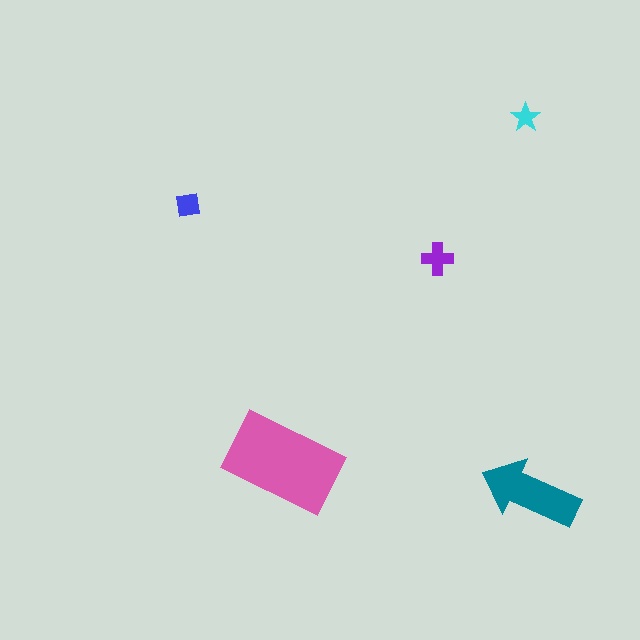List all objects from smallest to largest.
The cyan star, the blue square, the purple cross, the teal arrow, the pink rectangle.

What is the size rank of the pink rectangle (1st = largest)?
1st.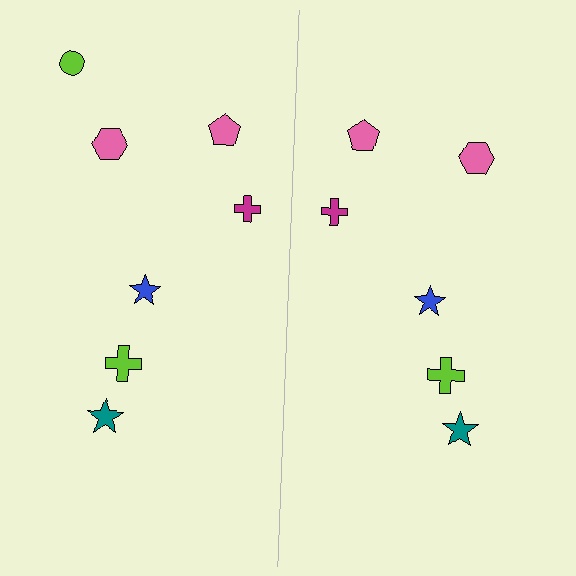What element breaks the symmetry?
A lime circle is missing from the right side.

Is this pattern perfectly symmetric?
No, the pattern is not perfectly symmetric. A lime circle is missing from the right side.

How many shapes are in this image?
There are 13 shapes in this image.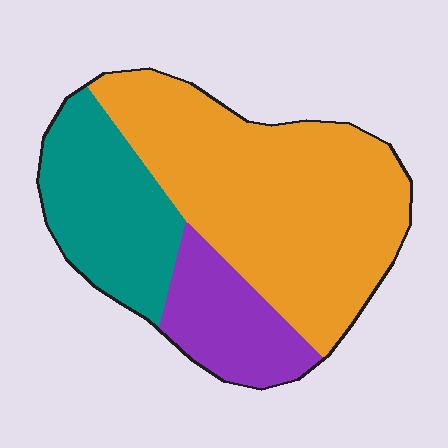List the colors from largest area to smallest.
From largest to smallest: orange, teal, purple.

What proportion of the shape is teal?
Teal covers 26% of the shape.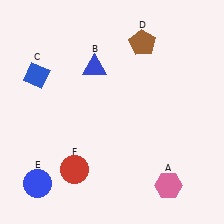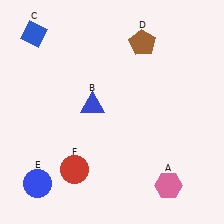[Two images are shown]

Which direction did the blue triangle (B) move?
The blue triangle (B) moved down.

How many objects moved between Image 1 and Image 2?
2 objects moved between the two images.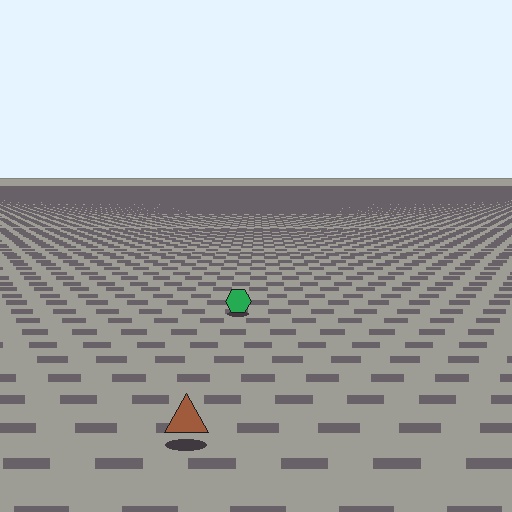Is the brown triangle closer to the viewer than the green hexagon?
Yes. The brown triangle is closer — you can tell from the texture gradient: the ground texture is coarser near it.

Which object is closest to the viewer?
The brown triangle is closest. The texture marks near it are larger and more spread out.